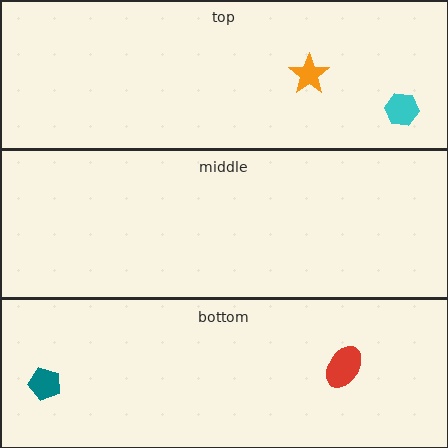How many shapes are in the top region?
2.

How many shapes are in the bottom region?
2.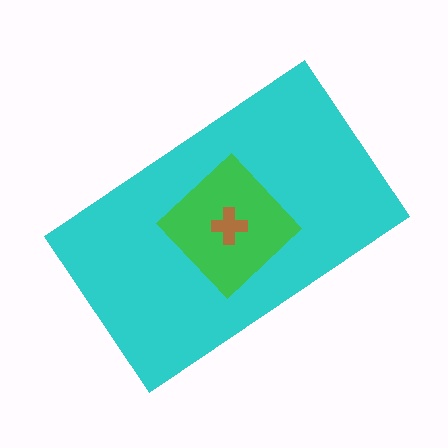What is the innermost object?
The brown cross.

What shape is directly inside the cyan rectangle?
The green diamond.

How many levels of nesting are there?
3.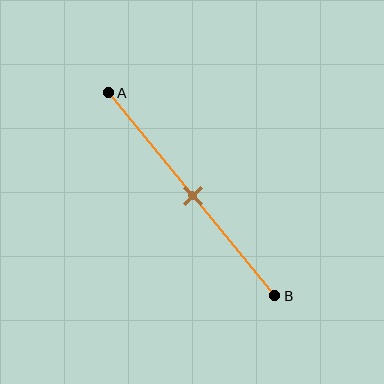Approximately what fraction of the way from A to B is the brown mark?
The brown mark is approximately 50% of the way from A to B.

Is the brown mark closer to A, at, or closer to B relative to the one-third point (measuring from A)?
The brown mark is closer to point B than the one-third point of segment AB.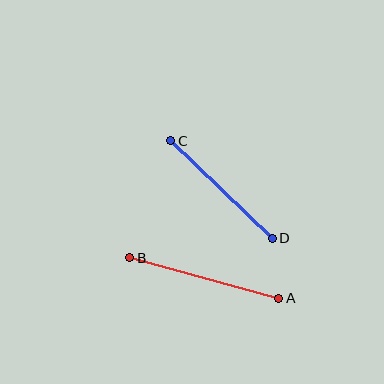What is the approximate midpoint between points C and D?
The midpoint is at approximately (222, 190) pixels.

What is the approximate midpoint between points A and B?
The midpoint is at approximately (204, 278) pixels.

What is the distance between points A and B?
The distance is approximately 154 pixels.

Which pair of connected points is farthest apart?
Points A and B are farthest apart.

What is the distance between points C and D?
The distance is approximately 140 pixels.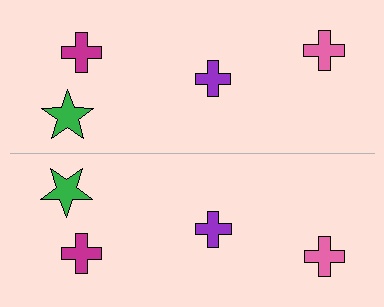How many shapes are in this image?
There are 8 shapes in this image.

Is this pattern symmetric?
Yes, this pattern has bilateral (reflection) symmetry.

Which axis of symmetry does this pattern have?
The pattern has a horizontal axis of symmetry running through the center of the image.